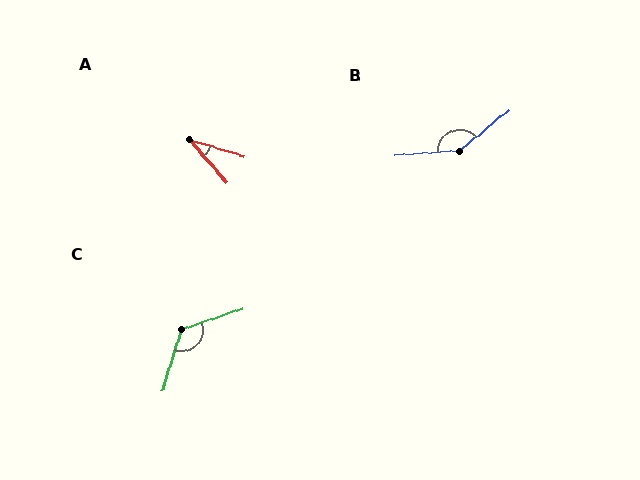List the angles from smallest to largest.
A (32°), C (126°), B (145°).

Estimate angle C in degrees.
Approximately 126 degrees.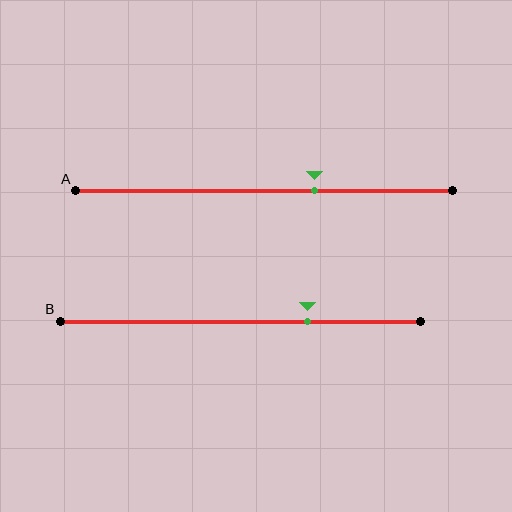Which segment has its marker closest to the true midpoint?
Segment A has its marker closest to the true midpoint.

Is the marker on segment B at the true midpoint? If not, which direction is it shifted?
No, the marker on segment B is shifted to the right by about 19% of the segment length.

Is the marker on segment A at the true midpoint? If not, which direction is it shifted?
No, the marker on segment A is shifted to the right by about 13% of the segment length.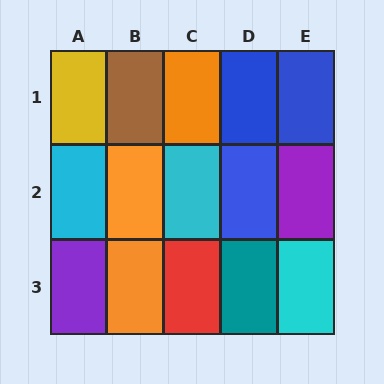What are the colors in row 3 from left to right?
Purple, orange, red, teal, cyan.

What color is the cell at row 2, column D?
Blue.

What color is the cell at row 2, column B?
Orange.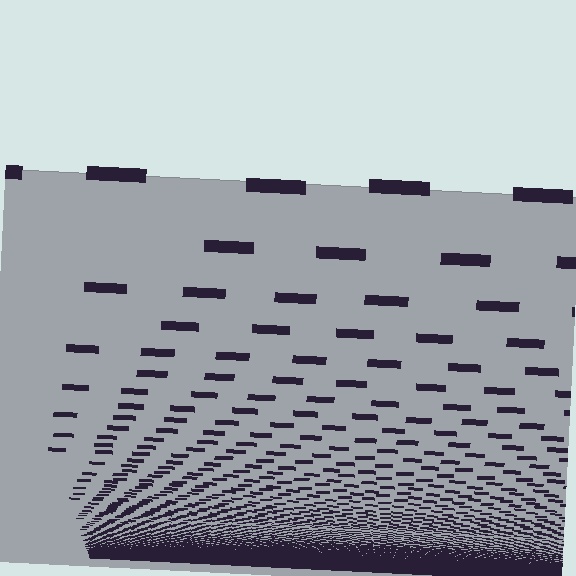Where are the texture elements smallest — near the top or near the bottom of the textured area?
Near the bottom.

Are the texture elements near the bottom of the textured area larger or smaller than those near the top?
Smaller. The gradient is inverted — elements near the bottom are smaller and denser.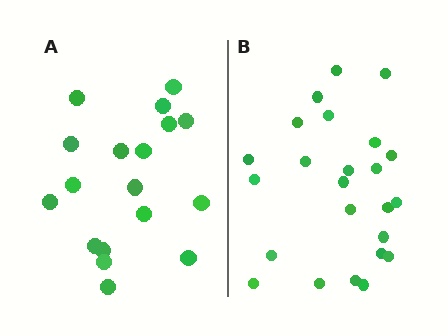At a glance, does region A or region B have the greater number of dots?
Region B (the right region) has more dots.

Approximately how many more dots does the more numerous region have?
Region B has about 6 more dots than region A.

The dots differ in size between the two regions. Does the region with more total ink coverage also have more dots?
No. Region A has more total ink coverage because its dots are larger, but region B actually contains more individual dots. Total area can be misleading — the number of items is what matters here.